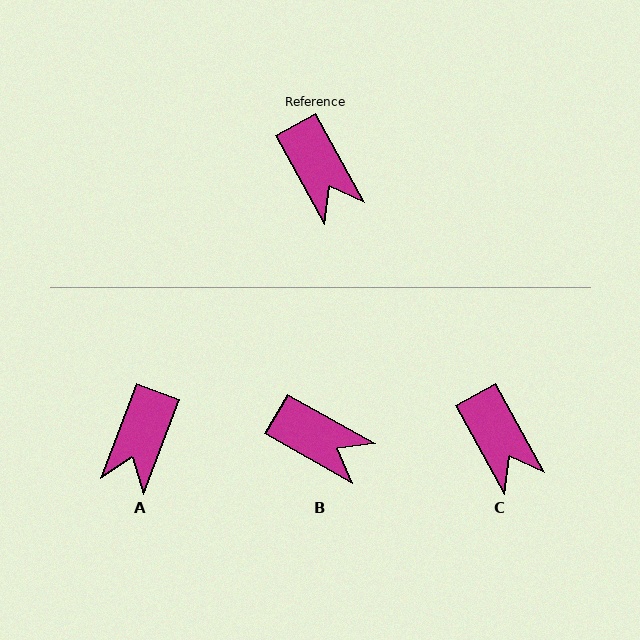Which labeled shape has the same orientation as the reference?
C.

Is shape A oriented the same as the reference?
No, it is off by about 50 degrees.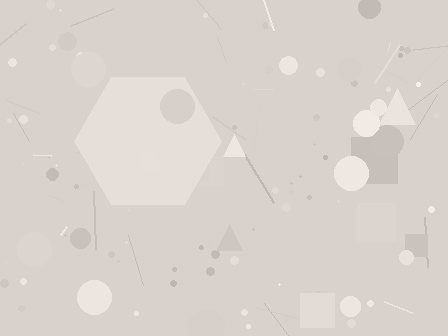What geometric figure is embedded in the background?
A hexagon is embedded in the background.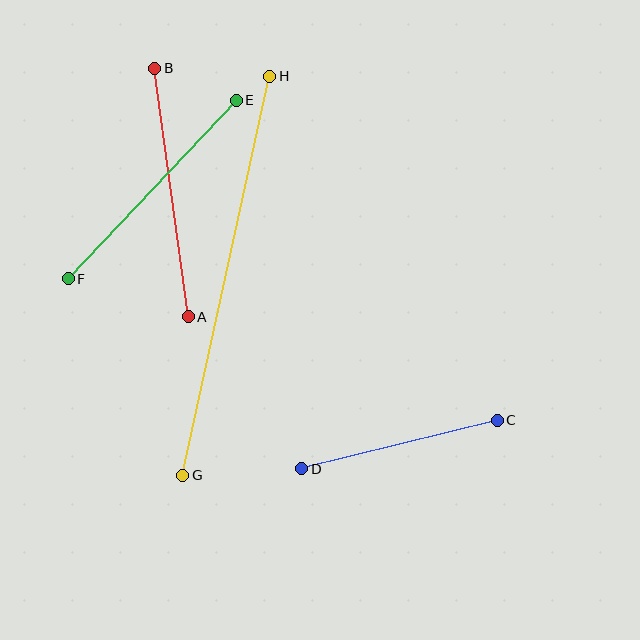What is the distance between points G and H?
The distance is approximately 408 pixels.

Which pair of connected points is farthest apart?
Points G and H are farthest apart.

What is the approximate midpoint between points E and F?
The midpoint is at approximately (152, 189) pixels.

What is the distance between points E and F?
The distance is approximately 245 pixels.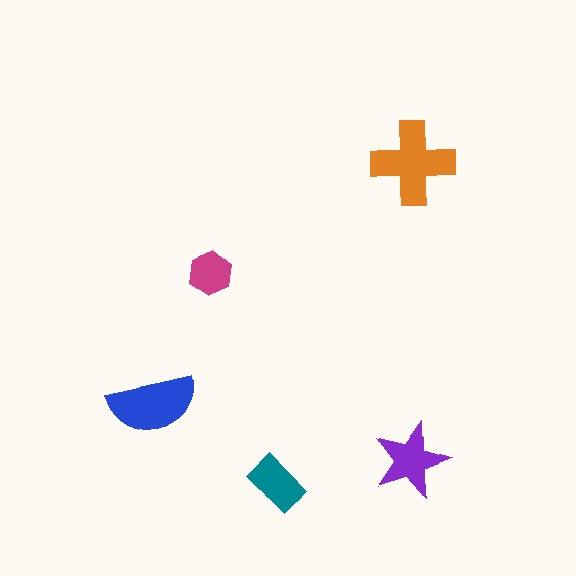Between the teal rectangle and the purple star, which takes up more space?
The purple star.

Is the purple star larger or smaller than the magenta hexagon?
Larger.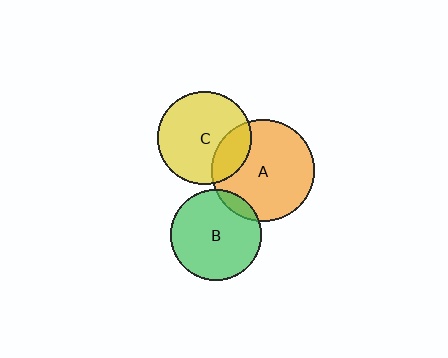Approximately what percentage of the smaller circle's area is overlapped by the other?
Approximately 10%.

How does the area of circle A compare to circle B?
Approximately 1.3 times.